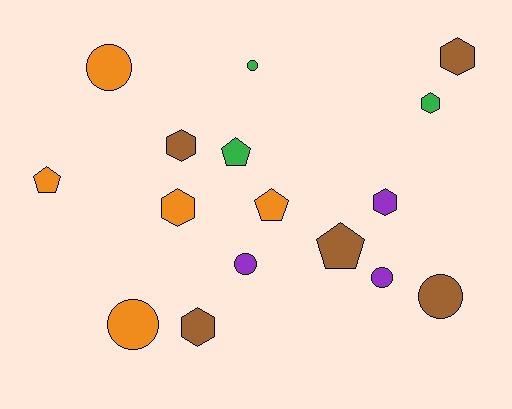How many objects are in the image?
There are 16 objects.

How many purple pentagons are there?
There are no purple pentagons.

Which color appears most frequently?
Brown, with 5 objects.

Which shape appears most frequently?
Hexagon, with 6 objects.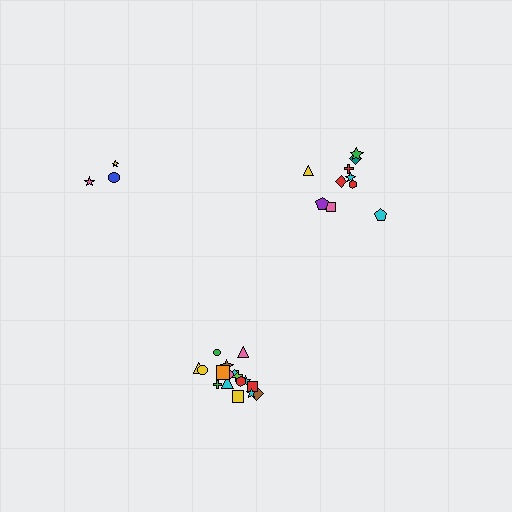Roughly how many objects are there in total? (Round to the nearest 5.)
Roughly 30 objects in total.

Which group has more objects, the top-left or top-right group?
The top-right group.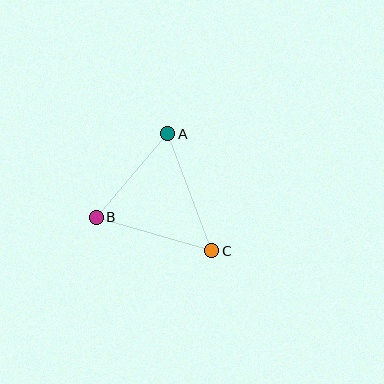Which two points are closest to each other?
Points A and B are closest to each other.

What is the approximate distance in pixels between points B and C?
The distance between B and C is approximately 120 pixels.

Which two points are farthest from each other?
Points A and C are farthest from each other.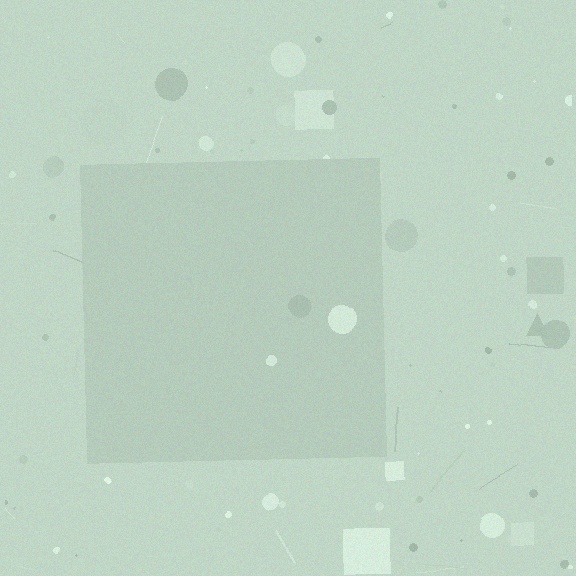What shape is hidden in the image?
A square is hidden in the image.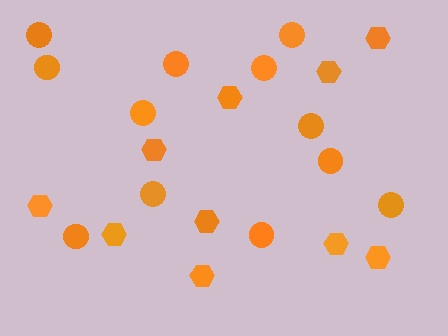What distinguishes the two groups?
There are 2 groups: one group of hexagons (10) and one group of circles (12).